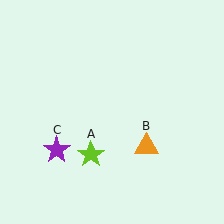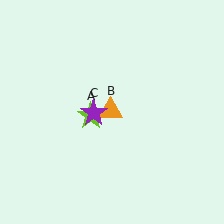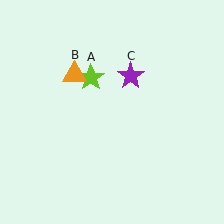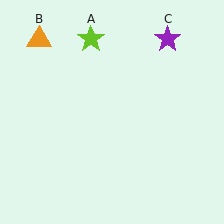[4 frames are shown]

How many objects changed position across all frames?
3 objects changed position: lime star (object A), orange triangle (object B), purple star (object C).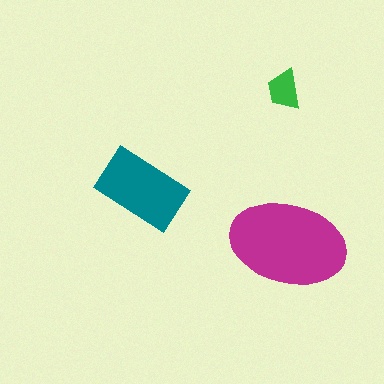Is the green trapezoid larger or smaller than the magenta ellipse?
Smaller.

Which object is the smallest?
The green trapezoid.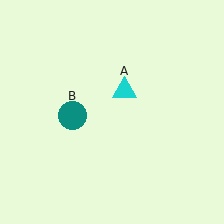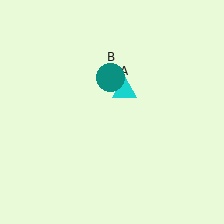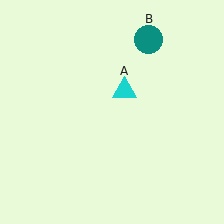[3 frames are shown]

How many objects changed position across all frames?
1 object changed position: teal circle (object B).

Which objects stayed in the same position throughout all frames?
Cyan triangle (object A) remained stationary.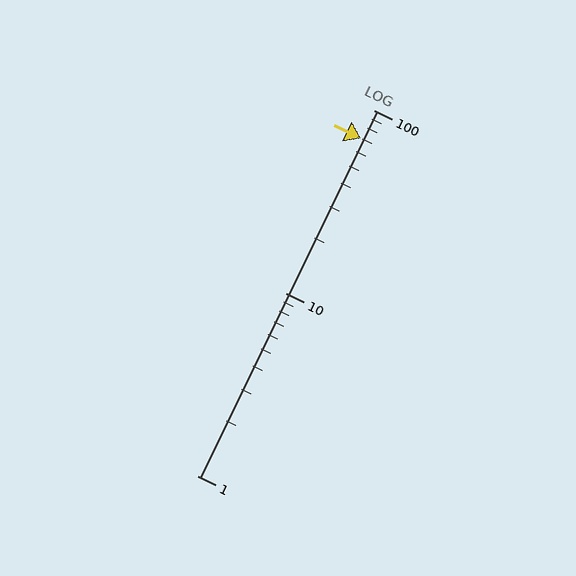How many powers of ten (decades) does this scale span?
The scale spans 2 decades, from 1 to 100.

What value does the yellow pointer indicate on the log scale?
The pointer indicates approximately 70.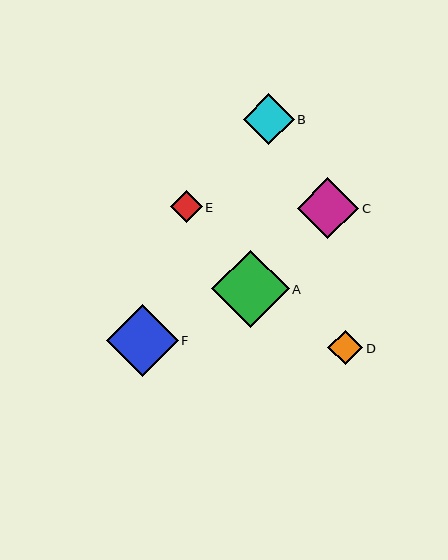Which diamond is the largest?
Diamond A is the largest with a size of approximately 78 pixels.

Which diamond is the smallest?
Diamond E is the smallest with a size of approximately 32 pixels.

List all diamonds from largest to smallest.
From largest to smallest: A, F, C, B, D, E.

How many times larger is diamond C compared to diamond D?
Diamond C is approximately 1.8 times the size of diamond D.